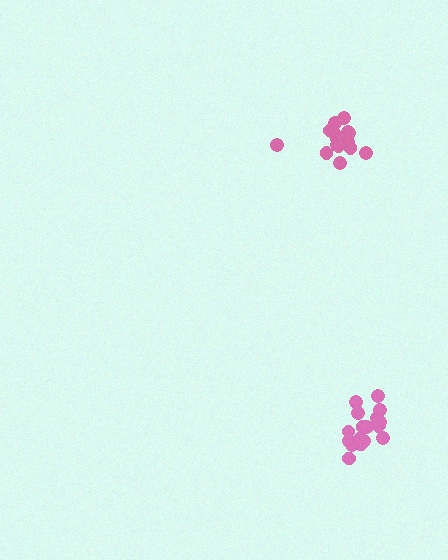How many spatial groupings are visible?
There are 2 spatial groupings.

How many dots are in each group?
Group 1: 18 dots, Group 2: 19 dots (37 total).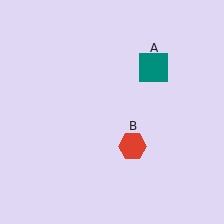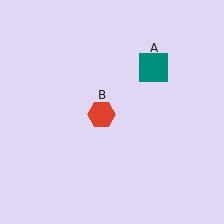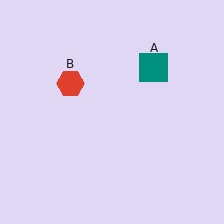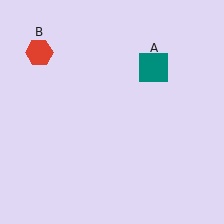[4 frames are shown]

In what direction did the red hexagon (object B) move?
The red hexagon (object B) moved up and to the left.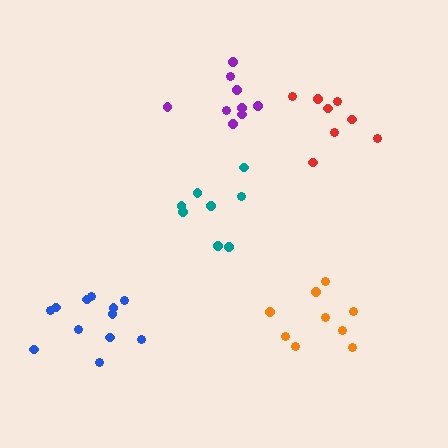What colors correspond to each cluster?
The clusters are colored: purple, teal, red, orange, blue.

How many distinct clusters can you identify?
There are 5 distinct clusters.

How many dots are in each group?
Group 1: 9 dots, Group 2: 9 dots, Group 3: 8 dots, Group 4: 9 dots, Group 5: 12 dots (47 total).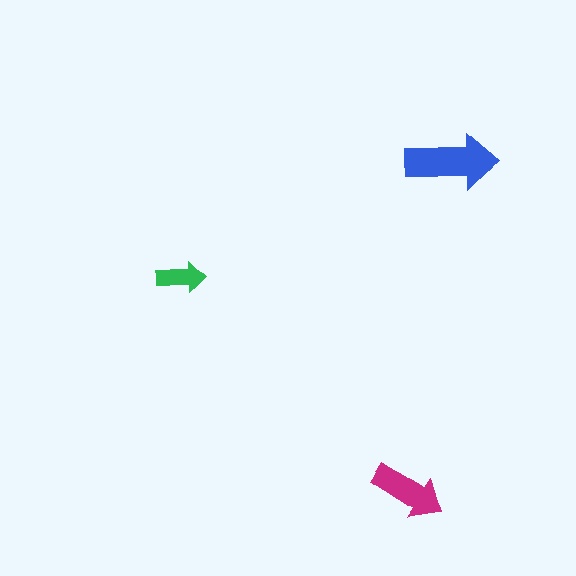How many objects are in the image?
There are 3 objects in the image.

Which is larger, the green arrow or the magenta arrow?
The magenta one.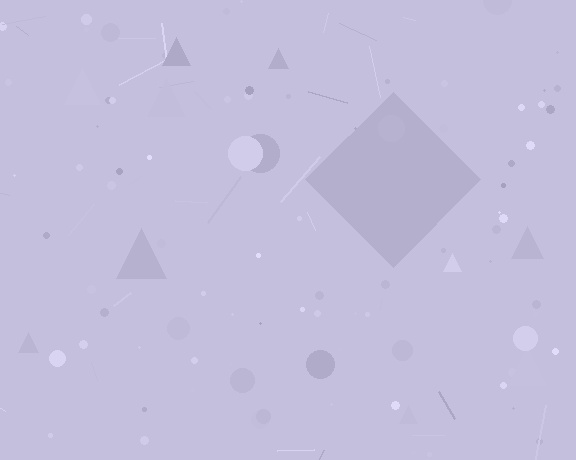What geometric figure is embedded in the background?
A diamond is embedded in the background.